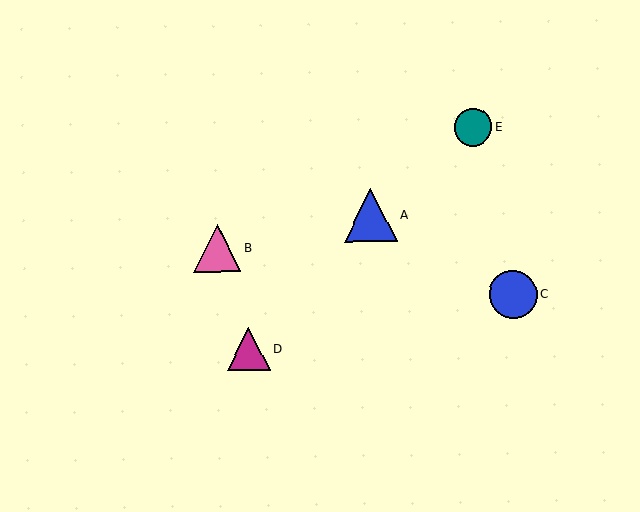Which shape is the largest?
The blue triangle (labeled A) is the largest.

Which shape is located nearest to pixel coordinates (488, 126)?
The teal circle (labeled E) at (473, 127) is nearest to that location.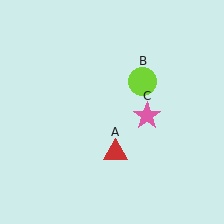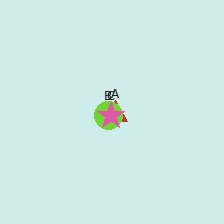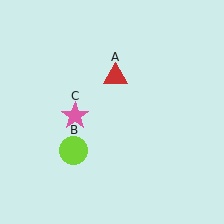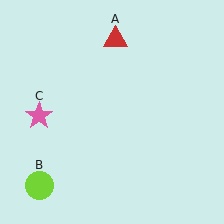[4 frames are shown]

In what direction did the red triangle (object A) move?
The red triangle (object A) moved up.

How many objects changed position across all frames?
3 objects changed position: red triangle (object A), lime circle (object B), pink star (object C).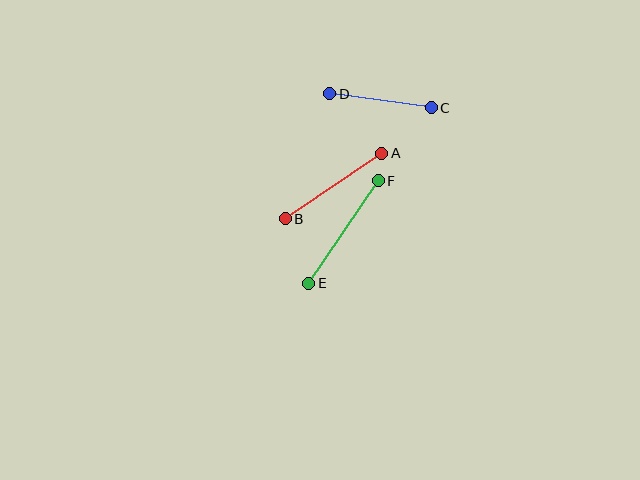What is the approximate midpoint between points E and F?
The midpoint is at approximately (343, 232) pixels.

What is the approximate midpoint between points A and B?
The midpoint is at approximately (333, 186) pixels.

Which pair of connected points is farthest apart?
Points E and F are farthest apart.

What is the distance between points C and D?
The distance is approximately 102 pixels.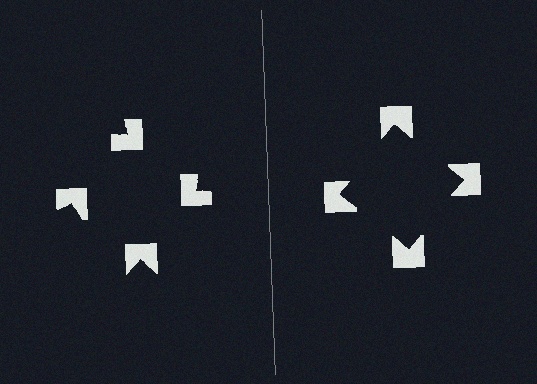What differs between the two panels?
The notched squares are positioned identically on both sides; only the wedge orientations differ. On the right they align to a square; on the left they are misaligned.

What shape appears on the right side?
An illusory square.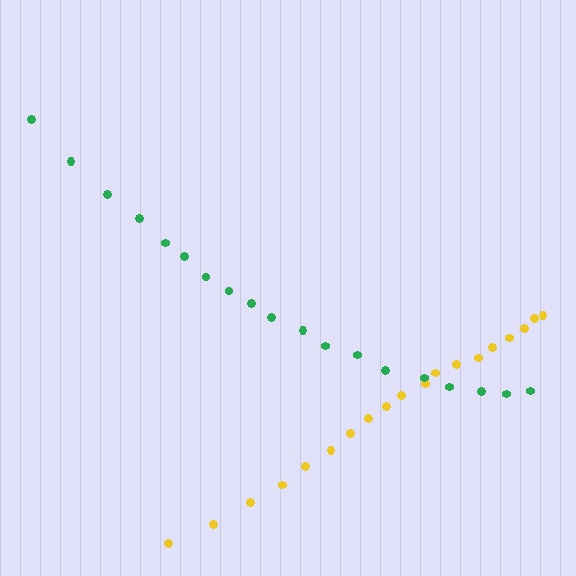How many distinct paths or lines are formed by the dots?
There are 2 distinct paths.